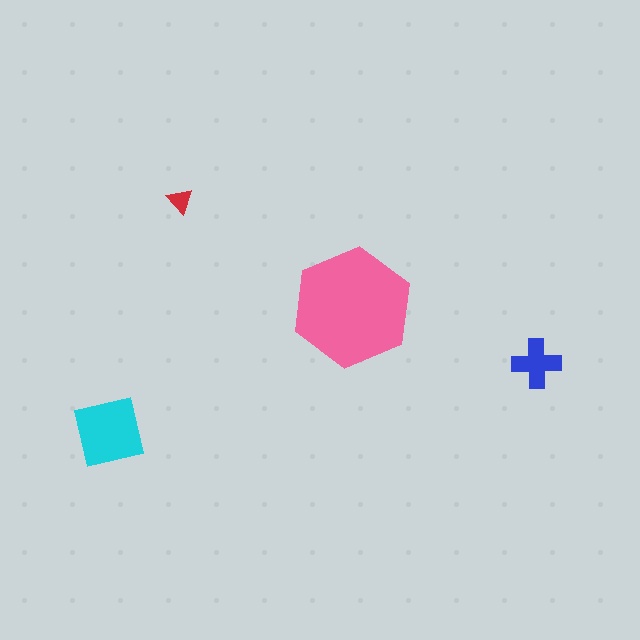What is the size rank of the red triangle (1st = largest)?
4th.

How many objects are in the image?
There are 4 objects in the image.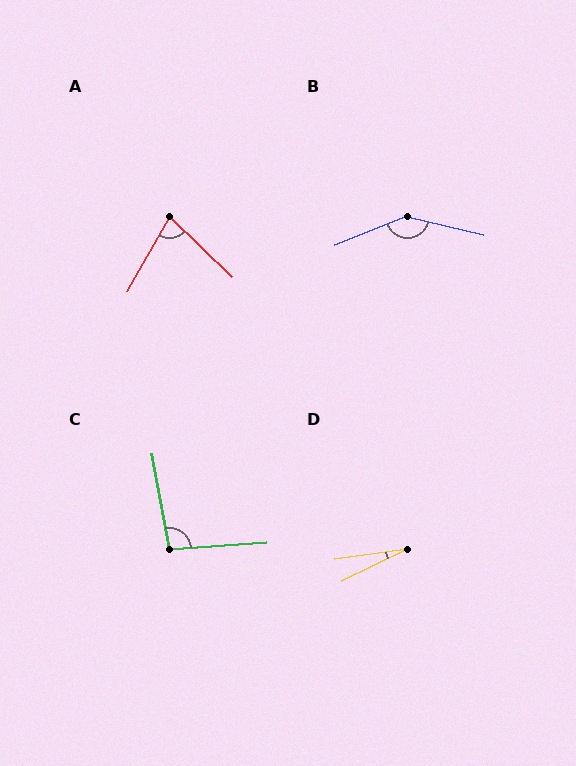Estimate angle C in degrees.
Approximately 97 degrees.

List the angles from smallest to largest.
D (18°), A (75°), C (97°), B (145°).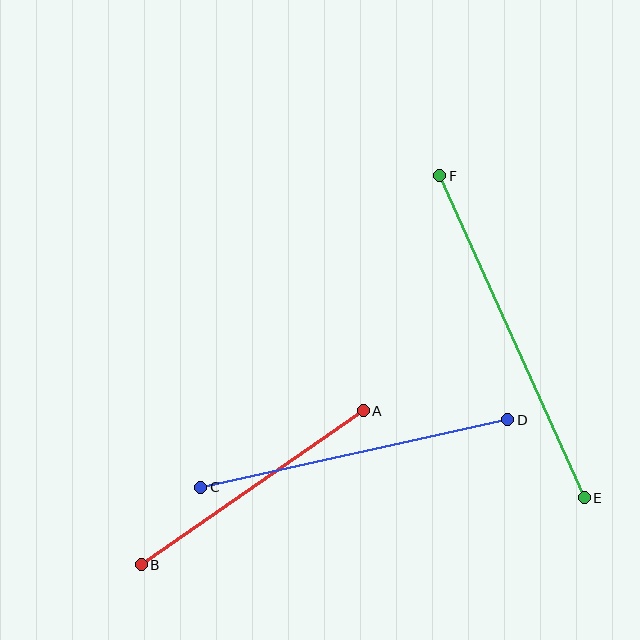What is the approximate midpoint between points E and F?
The midpoint is at approximately (512, 337) pixels.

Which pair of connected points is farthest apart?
Points E and F are farthest apart.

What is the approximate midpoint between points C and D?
The midpoint is at approximately (354, 453) pixels.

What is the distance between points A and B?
The distance is approximately 270 pixels.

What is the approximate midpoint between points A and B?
The midpoint is at approximately (252, 488) pixels.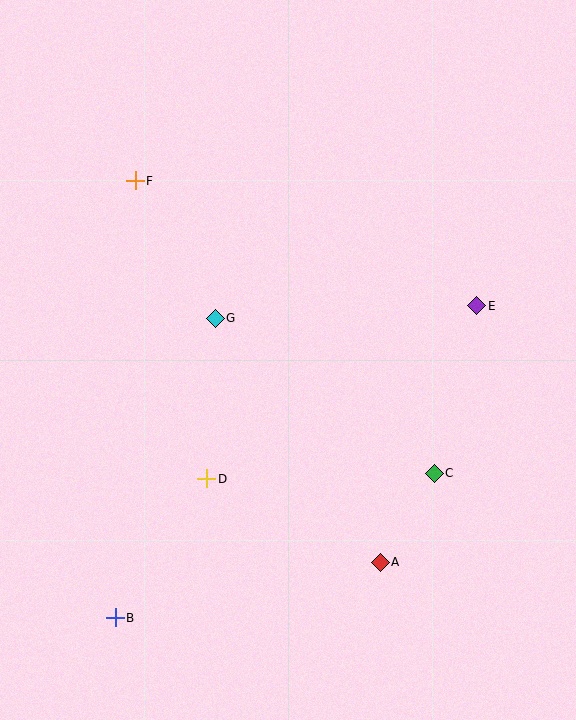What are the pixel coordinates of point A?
Point A is at (380, 562).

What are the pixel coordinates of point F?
Point F is at (135, 181).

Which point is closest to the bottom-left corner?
Point B is closest to the bottom-left corner.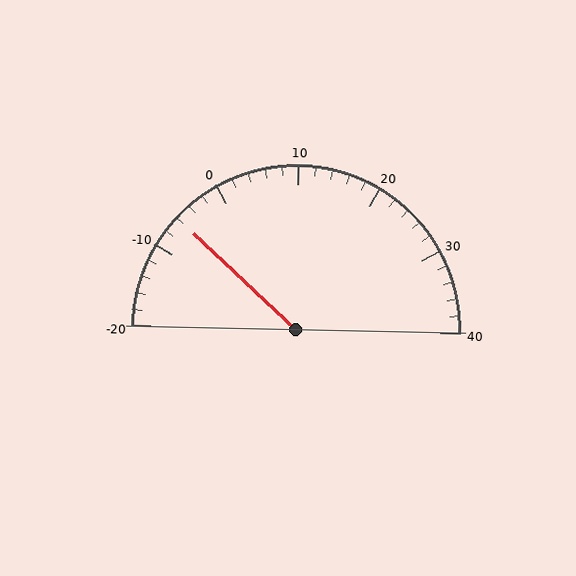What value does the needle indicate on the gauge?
The needle indicates approximately -6.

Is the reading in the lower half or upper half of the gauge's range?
The reading is in the lower half of the range (-20 to 40).